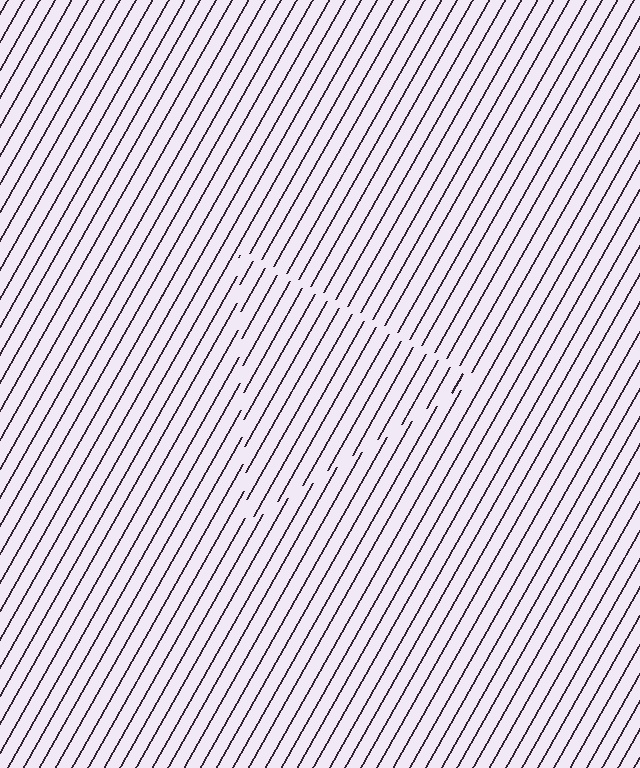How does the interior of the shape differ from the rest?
The interior of the shape contains the same grating, shifted by half a period — the contour is defined by the phase discontinuity where line-ends from the inner and outer gratings abut.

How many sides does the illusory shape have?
3 sides — the line-ends trace a triangle.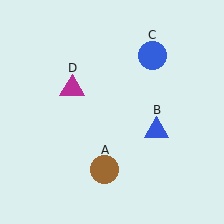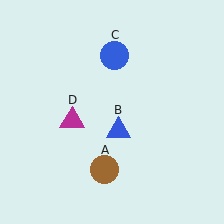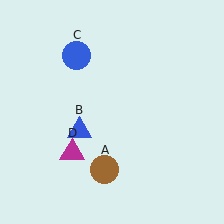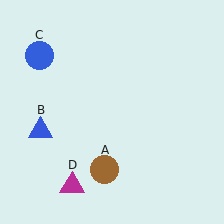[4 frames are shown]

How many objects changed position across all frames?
3 objects changed position: blue triangle (object B), blue circle (object C), magenta triangle (object D).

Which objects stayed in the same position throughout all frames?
Brown circle (object A) remained stationary.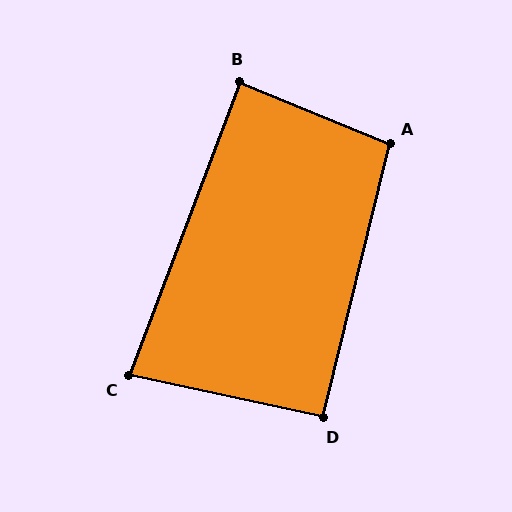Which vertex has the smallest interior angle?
C, at approximately 81 degrees.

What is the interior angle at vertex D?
Approximately 92 degrees (approximately right).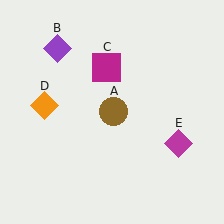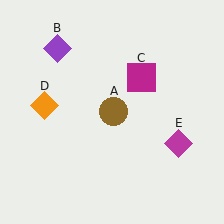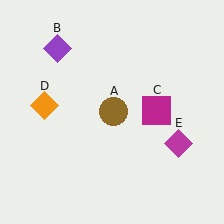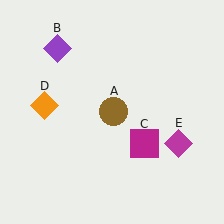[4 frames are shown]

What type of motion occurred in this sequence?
The magenta square (object C) rotated clockwise around the center of the scene.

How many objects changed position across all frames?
1 object changed position: magenta square (object C).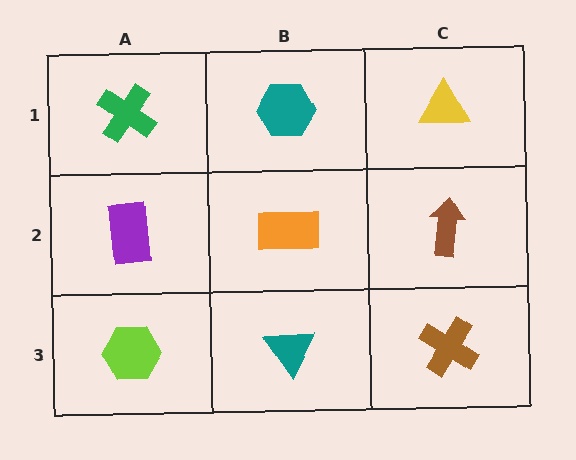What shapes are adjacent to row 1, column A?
A purple rectangle (row 2, column A), a teal hexagon (row 1, column B).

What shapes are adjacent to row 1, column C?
A brown arrow (row 2, column C), a teal hexagon (row 1, column B).